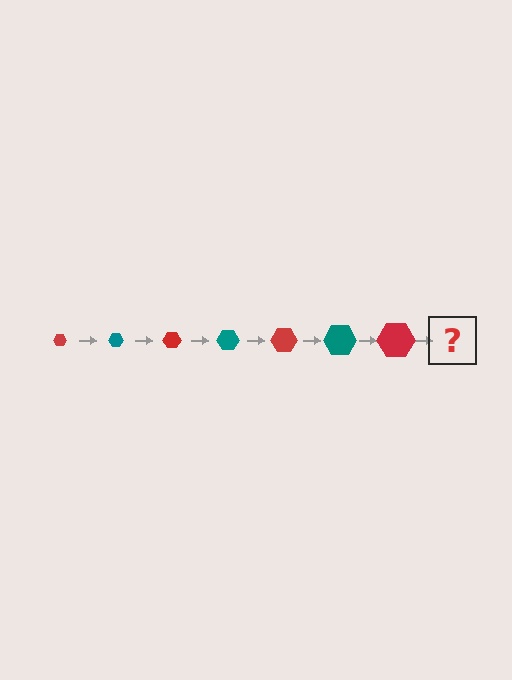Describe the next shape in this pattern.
It should be a teal hexagon, larger than the previous one.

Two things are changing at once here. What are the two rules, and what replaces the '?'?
The two rules are that the hexagon grows larger each step and the color cycles through red and teal. The '?' should be a teal hexagon, larger than the previous one.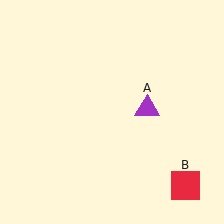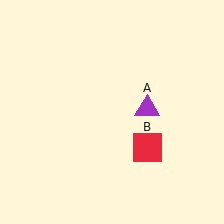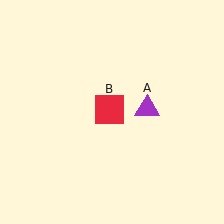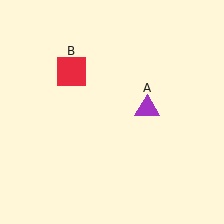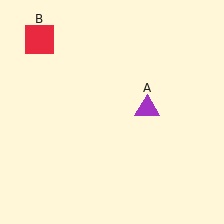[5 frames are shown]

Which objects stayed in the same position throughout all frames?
Purple triangle (object A) remained stationary.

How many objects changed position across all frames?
1 object changed position: red square (object B).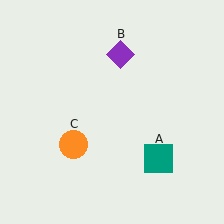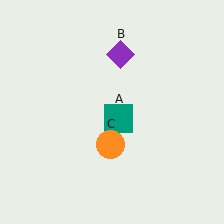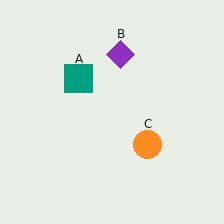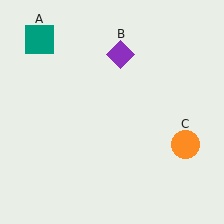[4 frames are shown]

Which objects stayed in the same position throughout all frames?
Purple diamond (object B) remained stationary.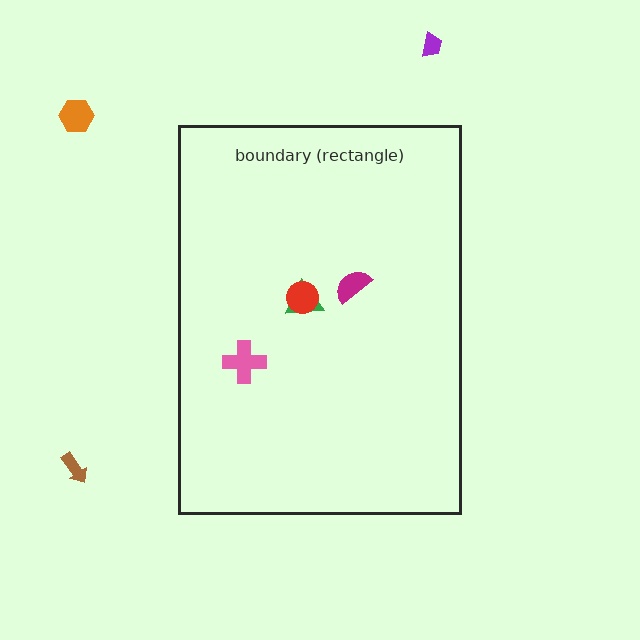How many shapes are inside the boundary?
4 inside, 3 outside.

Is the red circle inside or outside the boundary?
Inside.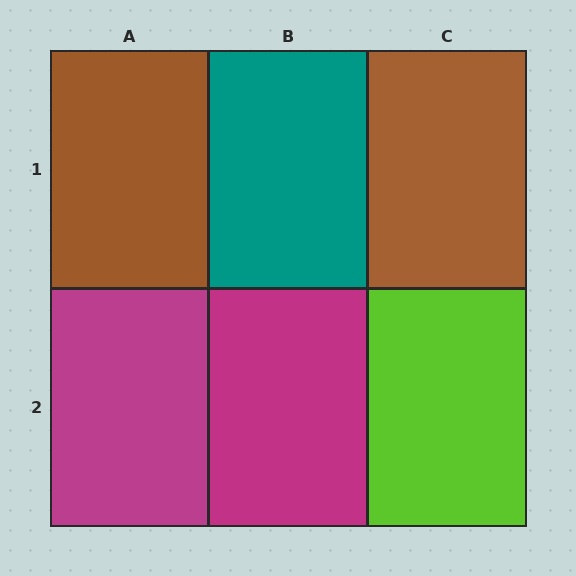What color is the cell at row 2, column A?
Magenta.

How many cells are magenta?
2 cells are magenta.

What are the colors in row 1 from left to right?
Brown, teal, brown.